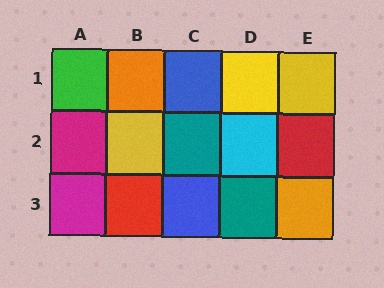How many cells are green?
1 cell is green.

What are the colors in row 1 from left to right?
Green, orange, blue, yellow, yellow.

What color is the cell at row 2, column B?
Yellow.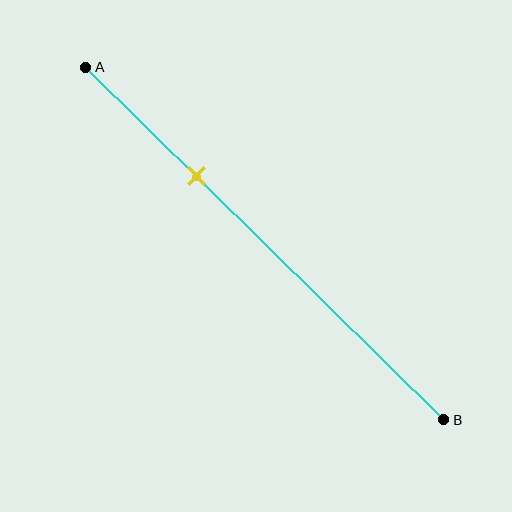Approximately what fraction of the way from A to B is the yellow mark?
The yellow mark is approximately 30% of the way from A to B.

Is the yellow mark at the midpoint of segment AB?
No, the mark is at about 30% from A, not at the 50% midpoint.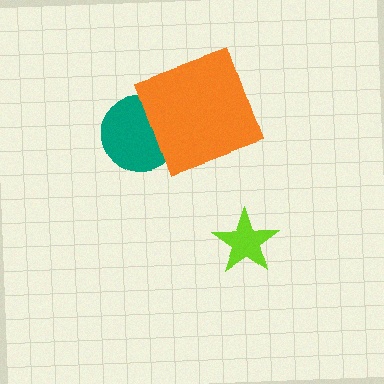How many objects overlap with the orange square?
1 object overlaps with the orange square.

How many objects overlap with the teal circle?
1 object overlaps with the teal circle.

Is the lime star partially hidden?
No, no other shape covers it.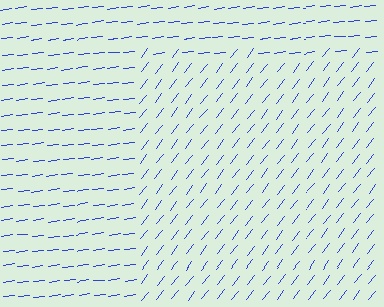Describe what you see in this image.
The image is filled with small blue line segments. A rectangle region in the image has lines oriented differently from the surrounding lines, creating a visible texture boundary.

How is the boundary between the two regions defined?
The boundary is defined purely by a change in line orientation (approximately 45 degrees difference). All lines are the same color and thickness.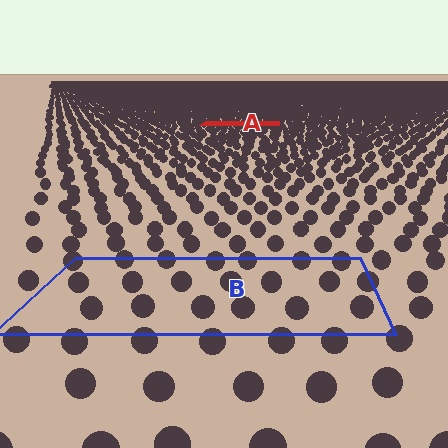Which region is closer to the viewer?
Region B is closer. The texture elements there are larger and more spread out.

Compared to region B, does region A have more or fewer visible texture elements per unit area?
Region A has more texture elements per unit area — they are packed more densely because it is farther away.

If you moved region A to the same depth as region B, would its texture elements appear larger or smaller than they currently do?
They would appear larger. At a closer depth, the same texture elements are projected at a bigger on-screen size.